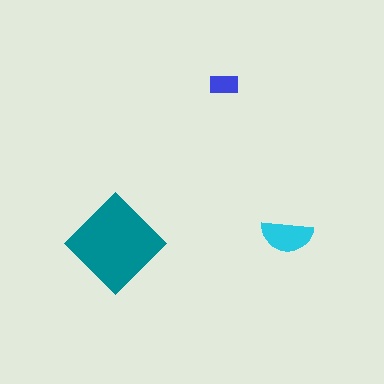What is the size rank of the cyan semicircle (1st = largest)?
2nd.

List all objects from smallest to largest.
The blue rectangle, the cyan semicircle, the teal diamond.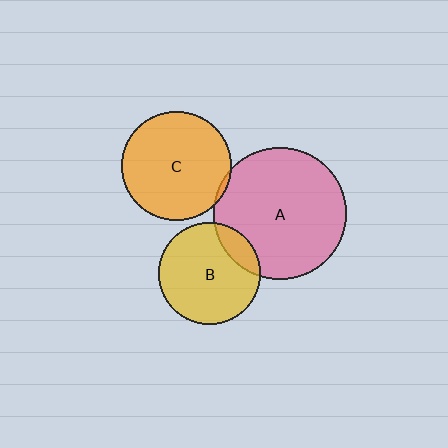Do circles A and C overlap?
Yes.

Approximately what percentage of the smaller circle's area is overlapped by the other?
Approximately 5%.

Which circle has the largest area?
Circle A (pink).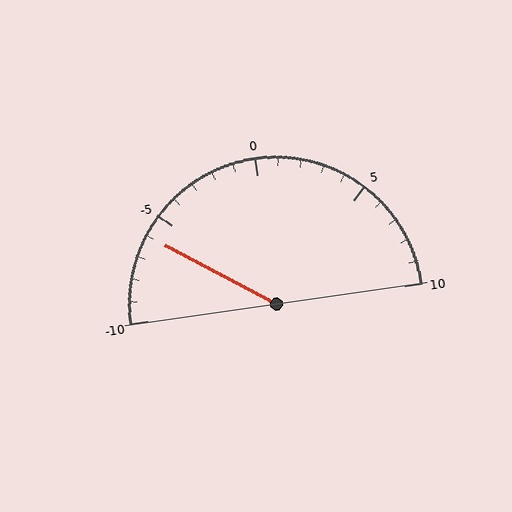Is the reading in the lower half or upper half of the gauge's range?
The reading is in the lower half of the range (-10 to 10).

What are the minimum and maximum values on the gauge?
The gauge ranges from -10 to 10.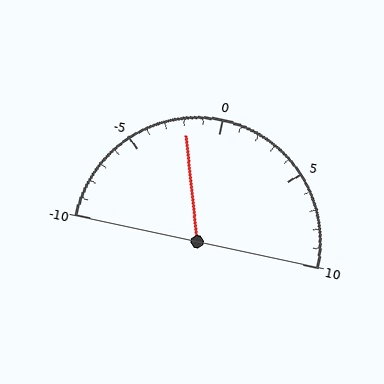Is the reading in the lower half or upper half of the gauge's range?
The reading is in the lower half of the range (-10 to 10).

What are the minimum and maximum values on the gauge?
The gauge ranges from -10 to 10.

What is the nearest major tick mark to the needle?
The nearest major tick mark is 0.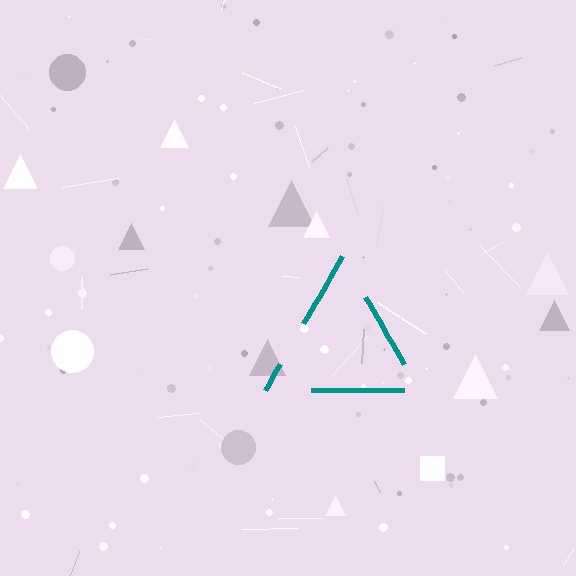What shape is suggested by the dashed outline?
The dashed outline suggests a triangle.